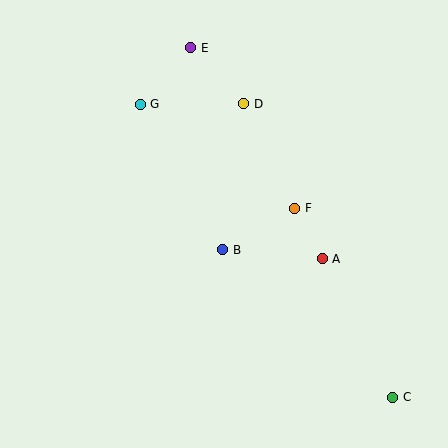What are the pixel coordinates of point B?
Point B is at (222, 250).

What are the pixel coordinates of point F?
Point F is at (295, 208).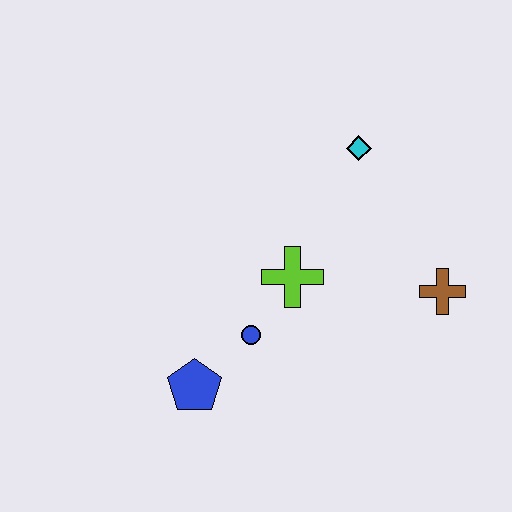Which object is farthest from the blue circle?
The cyan diamond is farthest from the blue circle.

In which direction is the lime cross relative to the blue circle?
The lime cross is above the blue circle.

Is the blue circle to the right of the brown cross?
No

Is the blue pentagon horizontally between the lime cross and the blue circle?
No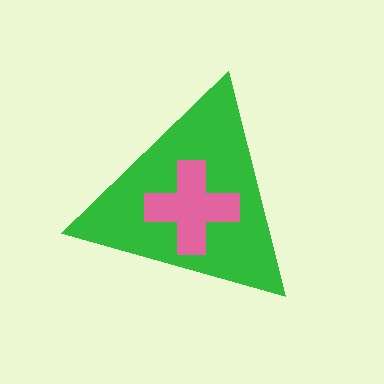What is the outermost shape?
The green triangle.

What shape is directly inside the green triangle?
The pink cross.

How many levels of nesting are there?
2.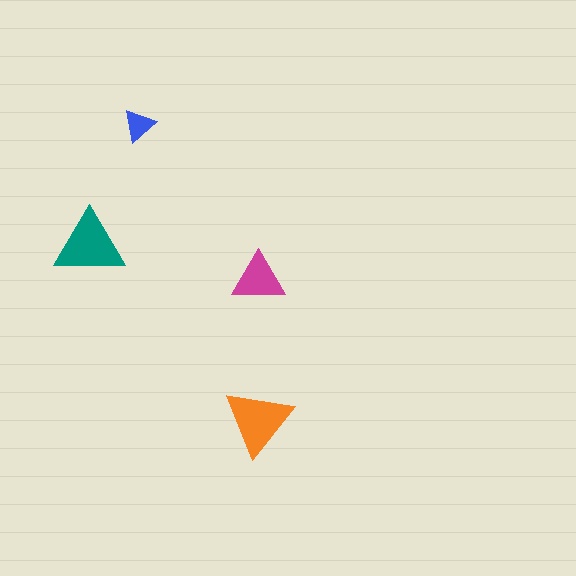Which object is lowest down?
The orange triangle is bottommost.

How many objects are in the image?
There are 4 objects in the image.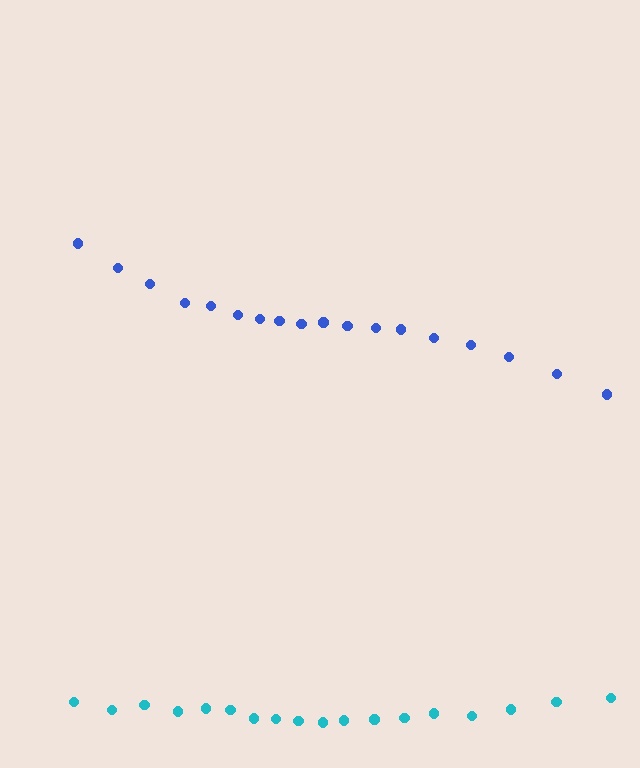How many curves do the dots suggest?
There are 2 distinct paths.